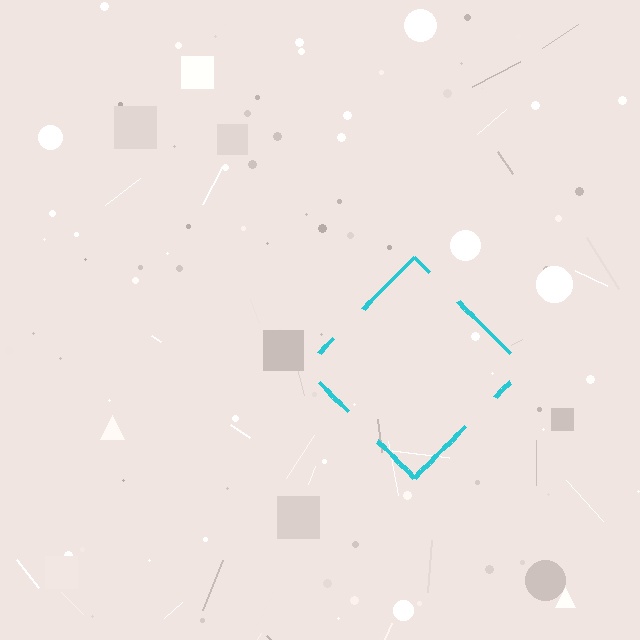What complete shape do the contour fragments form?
The contour fragments form a diamond.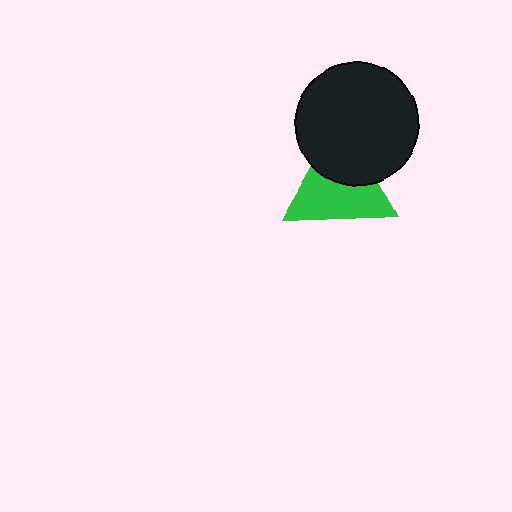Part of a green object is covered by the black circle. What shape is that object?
It is a triangle.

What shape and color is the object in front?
The object in front is a black circle.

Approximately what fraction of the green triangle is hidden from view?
Roughly 40% of the green triangle is hidden behind the black circle.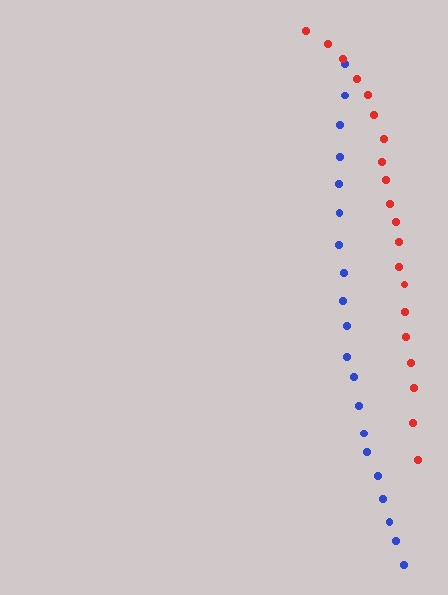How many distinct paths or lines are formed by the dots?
There are 2 distinct paths.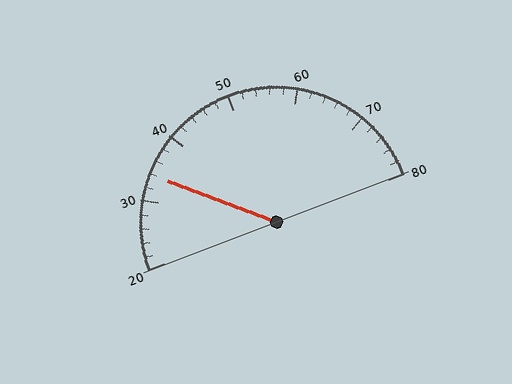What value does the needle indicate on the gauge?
The needle indicates approximately 34.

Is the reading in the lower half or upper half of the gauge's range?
The reading is in the lower half of the range (20 to 80).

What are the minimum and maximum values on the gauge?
The gauge ranges from 20 to 80.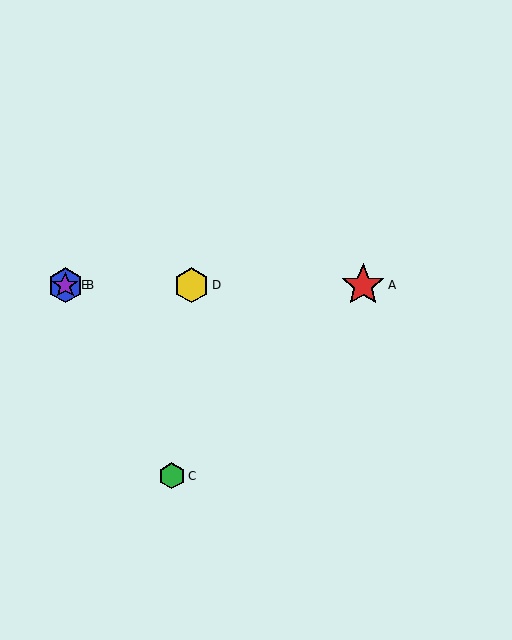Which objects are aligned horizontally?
Objects A, B, D, E are aligned horizontally.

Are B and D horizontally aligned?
Yes, both are at y≈285.